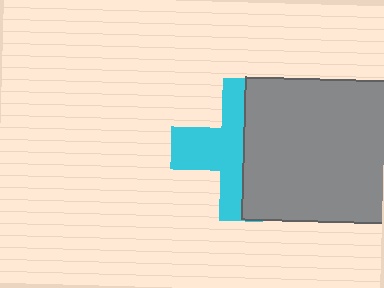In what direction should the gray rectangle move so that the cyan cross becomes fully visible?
The gray rectangle should move right. That is the shortest direction to clear the overlap and leave the cyan cross fully visible.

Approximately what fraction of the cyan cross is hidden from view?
Roughly 50% of the cyan cross is hidden behind the gray rectangle.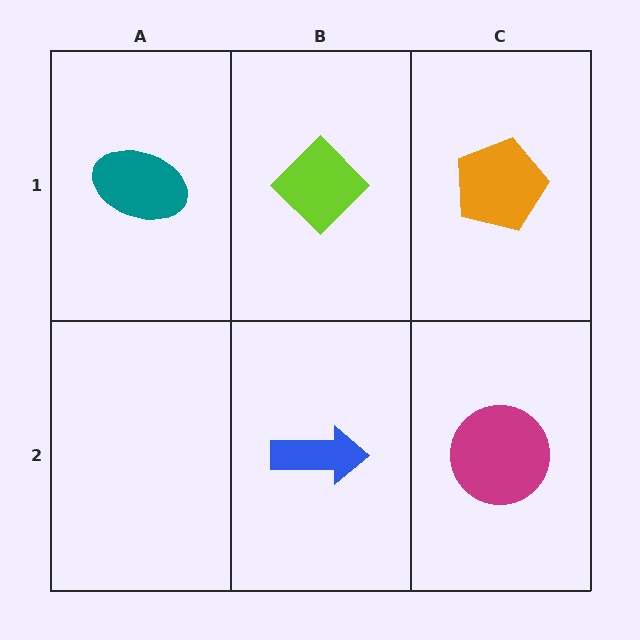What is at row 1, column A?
A teal ellipse.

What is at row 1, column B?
A lime diamond.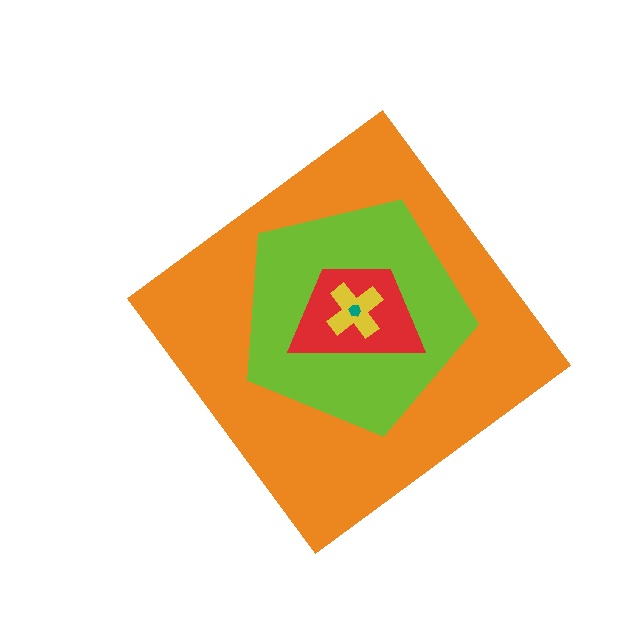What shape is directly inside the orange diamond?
The lime pentagon.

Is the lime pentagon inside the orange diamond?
Yes.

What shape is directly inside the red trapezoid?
The yellow cross.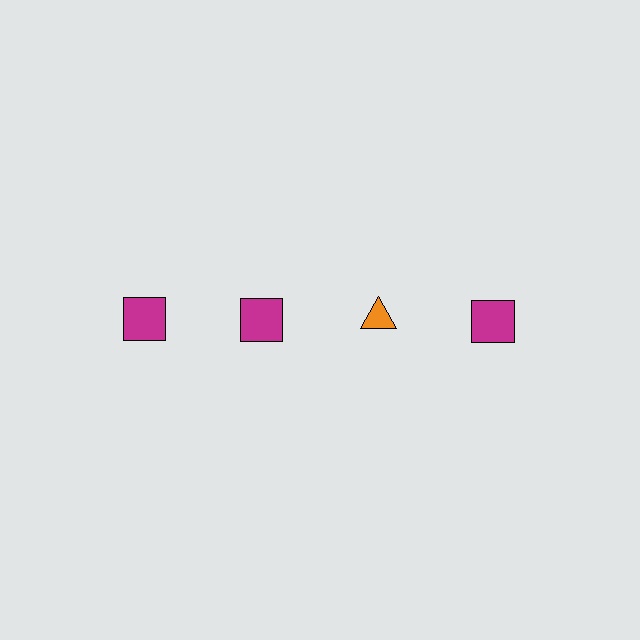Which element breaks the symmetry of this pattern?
The orange triangle in the top row, center column breaks the symmetry. All other shapes are magenta squares.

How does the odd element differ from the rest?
It differs in both color (orange instead of magenta) and shape (triangle instead of square).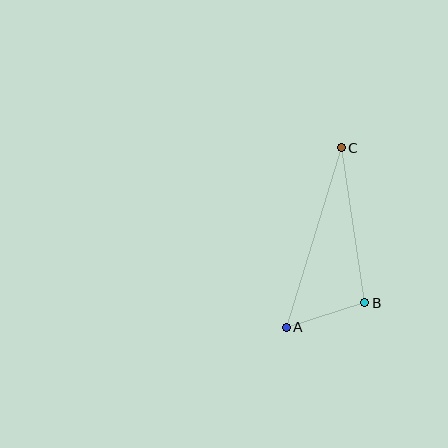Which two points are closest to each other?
Points A and B are closest to each other.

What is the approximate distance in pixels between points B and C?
The distance between B and C is approximately 157 pixels.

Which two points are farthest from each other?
Points A and C are farthest from each other.